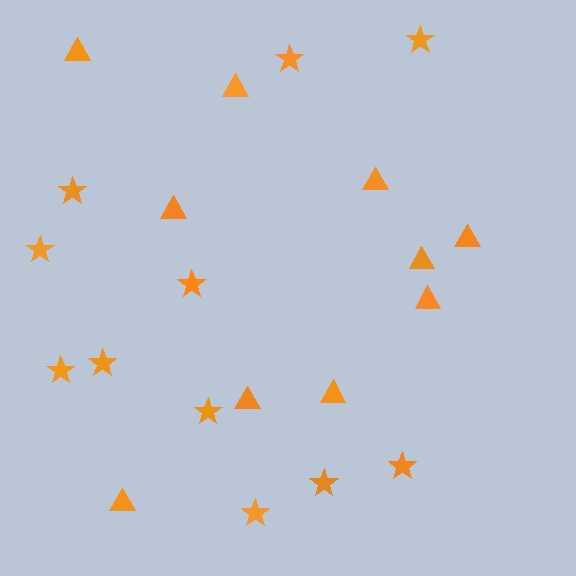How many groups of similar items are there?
There are 2 groups: one group of stars (11) and one group of triangles (10).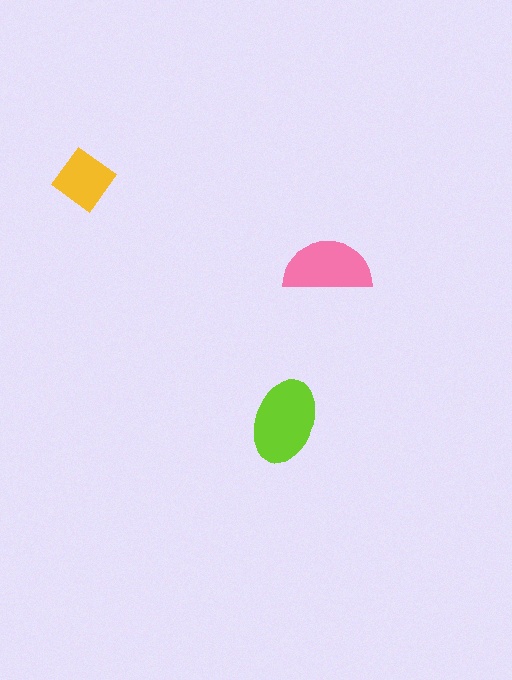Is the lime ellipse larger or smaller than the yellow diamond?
Larger.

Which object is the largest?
The lime ellipse.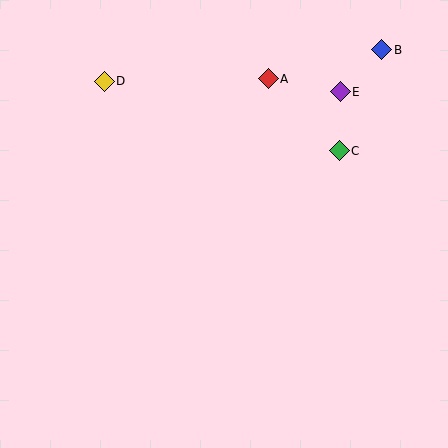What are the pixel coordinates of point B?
Point B is at (382, 50).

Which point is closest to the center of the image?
Point C at (339, 151) is closest to the center.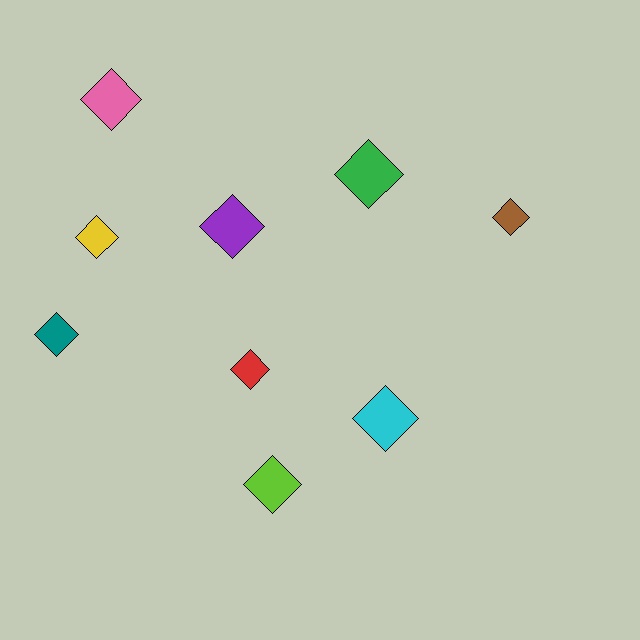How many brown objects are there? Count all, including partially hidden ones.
There is 1 brown object.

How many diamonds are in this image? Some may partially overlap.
There are 9 diamonds.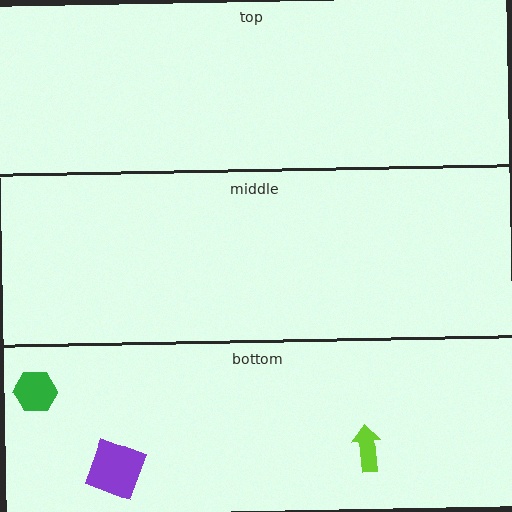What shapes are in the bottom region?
The purple square, the green hexagon, the lime arrow.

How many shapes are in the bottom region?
3.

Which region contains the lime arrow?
The bottom region.